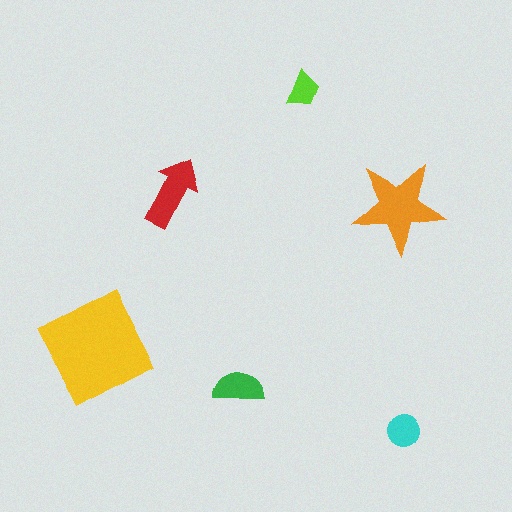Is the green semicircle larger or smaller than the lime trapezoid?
Larger.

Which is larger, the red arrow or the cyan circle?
The red arrow.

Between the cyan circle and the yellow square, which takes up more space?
The yellow square.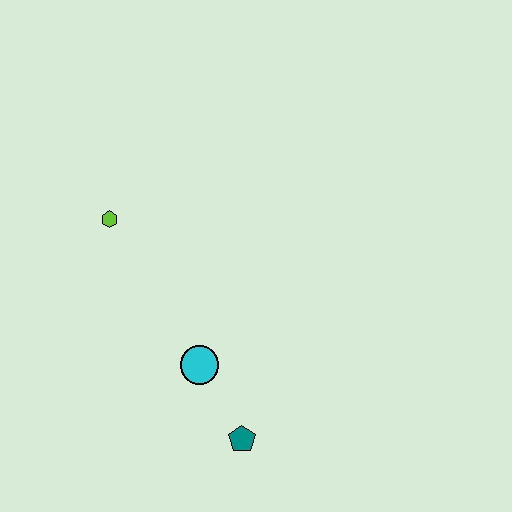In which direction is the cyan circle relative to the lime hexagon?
The cyan circle is below the lime hexagon.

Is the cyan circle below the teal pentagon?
No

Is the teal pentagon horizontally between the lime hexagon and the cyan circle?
No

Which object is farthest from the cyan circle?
The lime hexagon is farthest from the cyan circle.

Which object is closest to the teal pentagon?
The cyan circle is closest to the teal pentagon.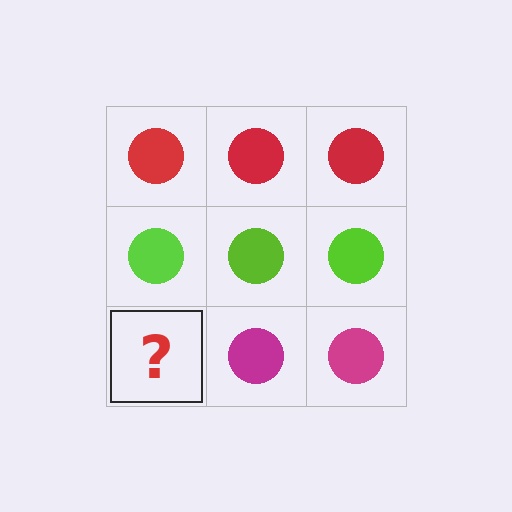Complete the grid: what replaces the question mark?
The question mark should be replaced with a magenta circle.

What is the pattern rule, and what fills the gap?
The rule is that each row has a consistent color. The gap should be filled with a magenta circle.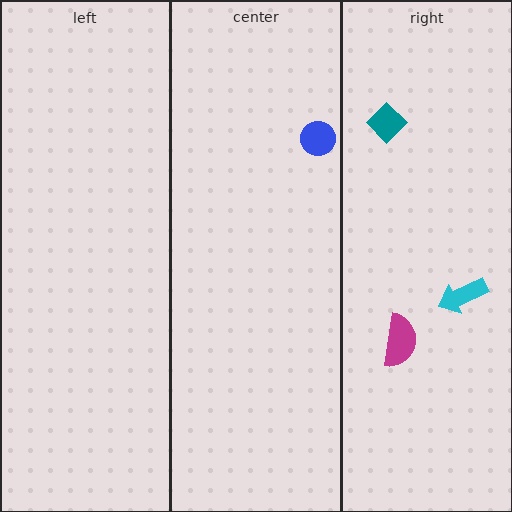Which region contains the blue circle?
The center region.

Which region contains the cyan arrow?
The right region.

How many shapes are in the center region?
1.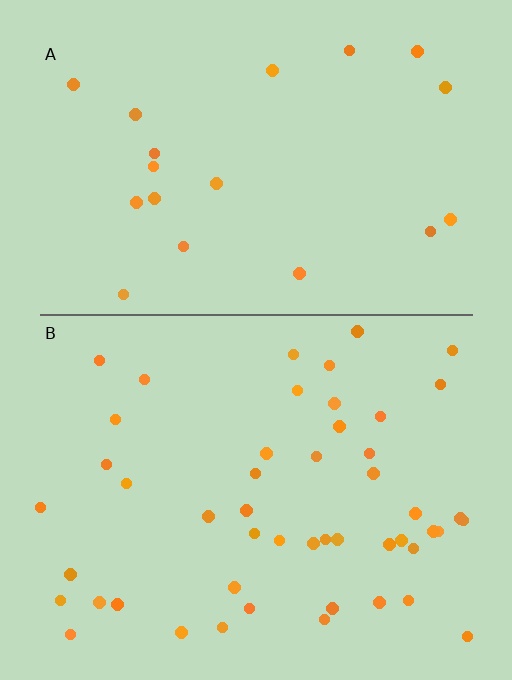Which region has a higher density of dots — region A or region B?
B (the bottom).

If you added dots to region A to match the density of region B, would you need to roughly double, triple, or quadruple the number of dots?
Approximately triple.